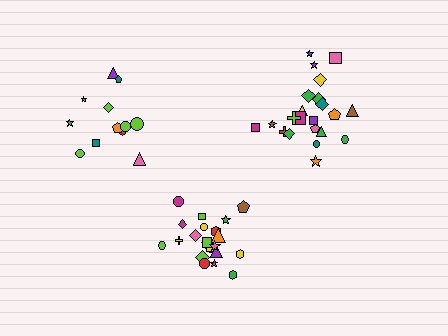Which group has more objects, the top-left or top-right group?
The top-right group.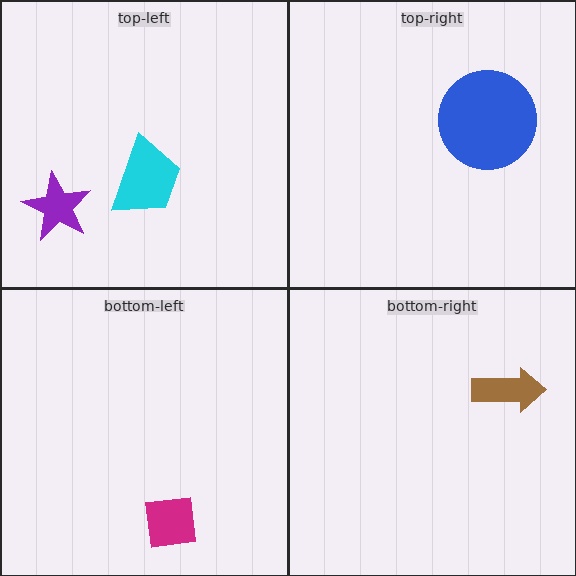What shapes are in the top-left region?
The cyan trapezoid, the purple star.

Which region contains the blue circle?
The top-right region.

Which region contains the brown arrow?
The bottom-right region.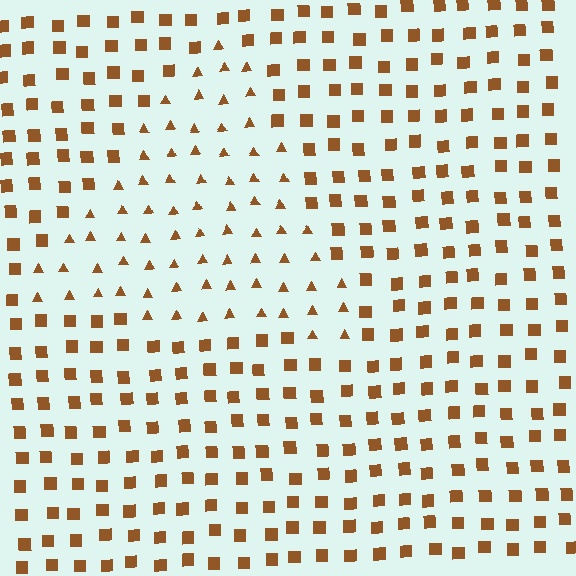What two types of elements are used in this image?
The image uses triangles inside the triangle region and squares outside it.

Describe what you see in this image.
The image is filled with small brown elements arranged in a uniform grid. A triangle-shaped region contains triangles, while the surrounding area contains squares. The boundary is defined purely by the change in element shape.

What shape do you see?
I see a triangle.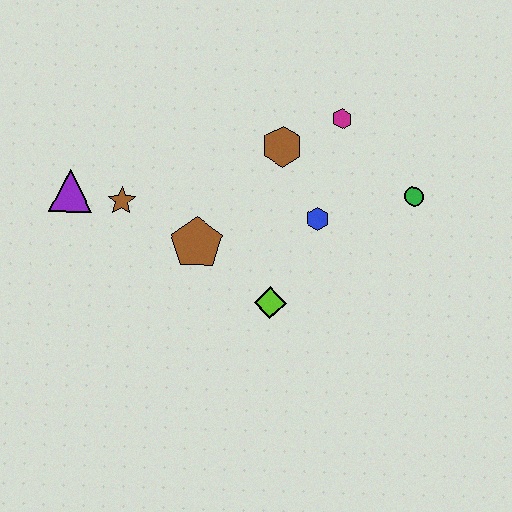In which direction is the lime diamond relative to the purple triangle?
The lime diamond is to the right of the purple triangle.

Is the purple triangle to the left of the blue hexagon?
Yes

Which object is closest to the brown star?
The purple triangle is closest to the brown star.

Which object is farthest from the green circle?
The purple triangle is farthest from the green circle.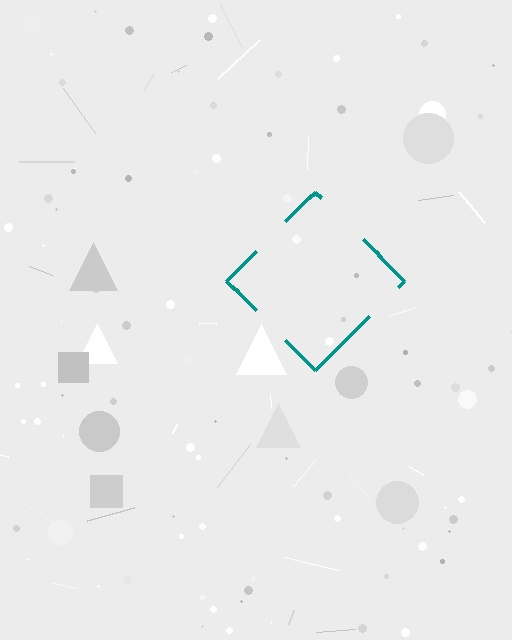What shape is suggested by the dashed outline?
The dashed outline suggests a diamond.